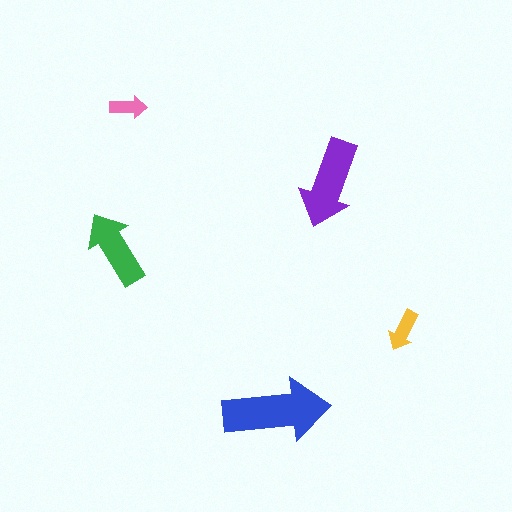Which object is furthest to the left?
The green arrow is leftmost.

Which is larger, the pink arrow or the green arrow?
The green one.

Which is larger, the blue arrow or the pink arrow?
The blue one.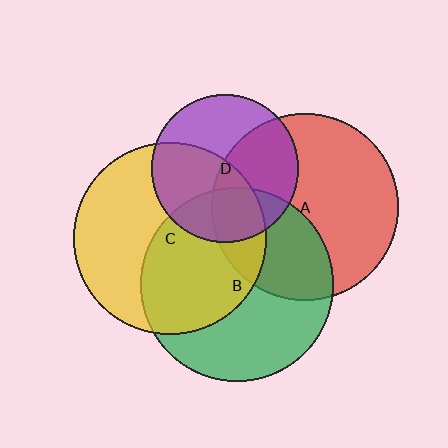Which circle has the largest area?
Circle B (green).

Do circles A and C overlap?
Yes.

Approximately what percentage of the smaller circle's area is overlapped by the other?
Approximately 15%.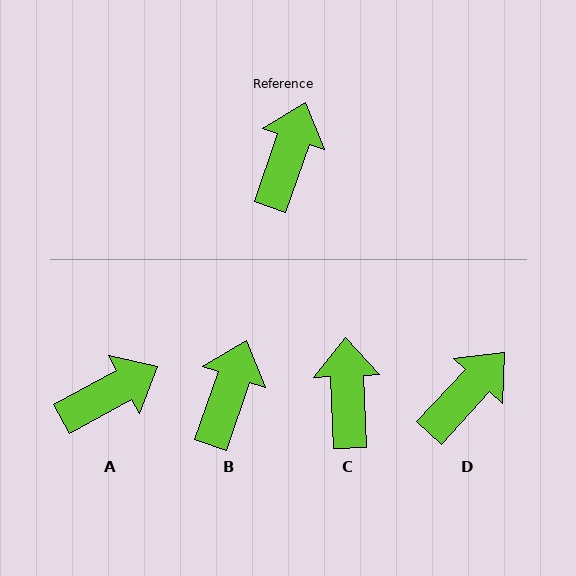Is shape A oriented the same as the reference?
No, it is off by about 42 degrees.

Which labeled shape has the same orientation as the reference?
B.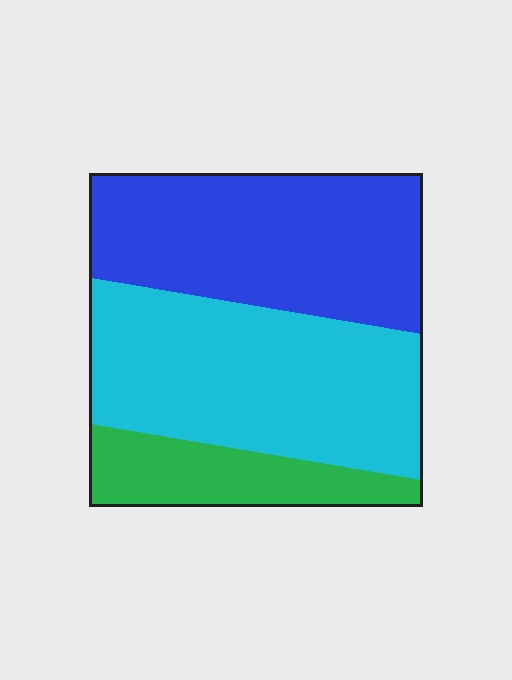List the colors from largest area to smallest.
From largest to smallest: cyan, blue, green.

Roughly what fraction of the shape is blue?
Blue takes up between a quarter and a half of the shape.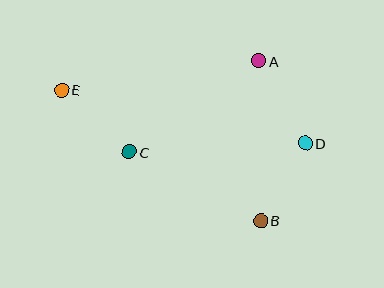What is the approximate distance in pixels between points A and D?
The distance between A and D is approximately 95 pixels.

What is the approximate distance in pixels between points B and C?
The distance between B and C is approximately 148 pixels.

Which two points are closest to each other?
Points B and D are closest to each other.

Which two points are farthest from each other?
Points D and E are farthest from each other.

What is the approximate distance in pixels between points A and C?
The distance between A and C is approximately 158 pixels.